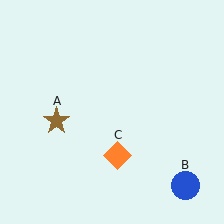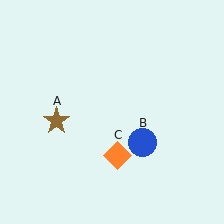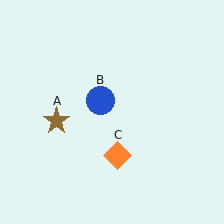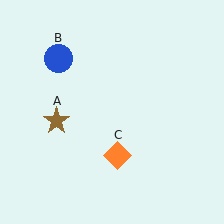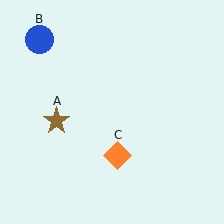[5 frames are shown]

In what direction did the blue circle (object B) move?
The blue circle (object B) moved up and to the left.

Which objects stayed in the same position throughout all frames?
Brown star (object A) and orange diamond (object C) remained stationary.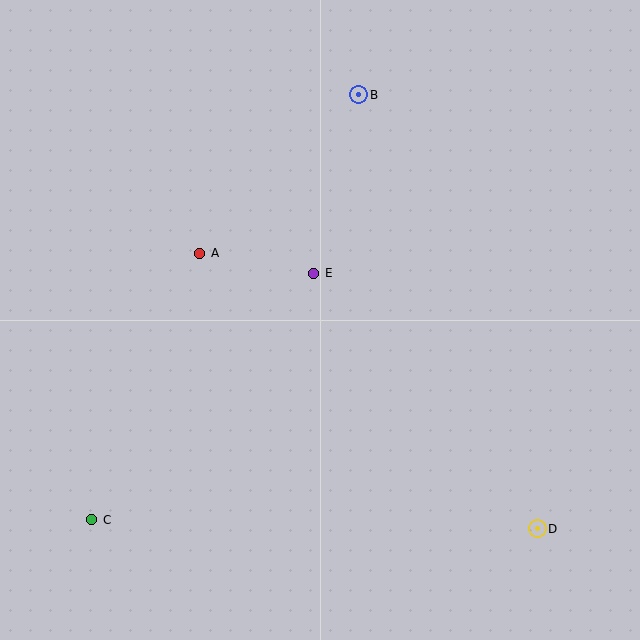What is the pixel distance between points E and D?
The distance between E and D is 339 pixels.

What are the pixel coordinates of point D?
Point D is at (537, 529).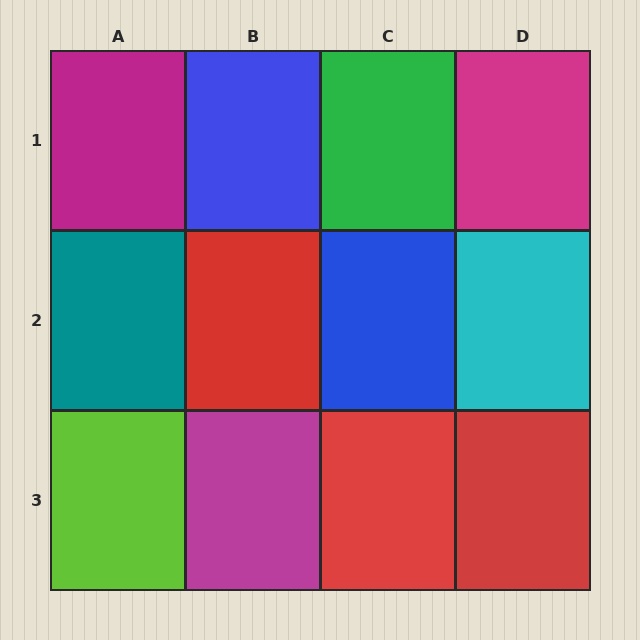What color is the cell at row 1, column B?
Blue.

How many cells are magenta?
3 cells are magenta.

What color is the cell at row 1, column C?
Green.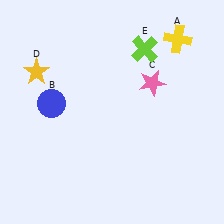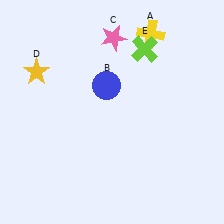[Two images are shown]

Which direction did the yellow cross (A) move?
The yellow cross (A) moved left.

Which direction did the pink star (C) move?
The pink star (C) moved up.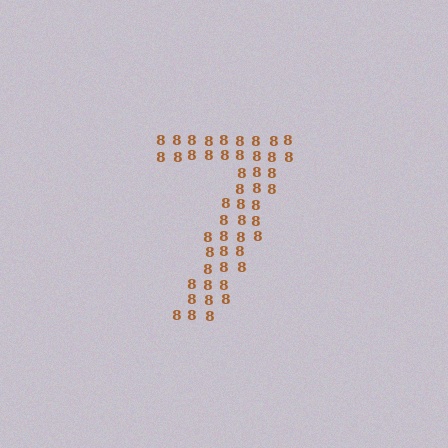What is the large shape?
The large shape is the digit 7.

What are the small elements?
The small elements are digit 8's.